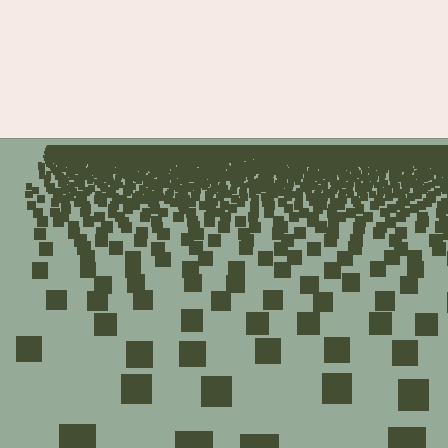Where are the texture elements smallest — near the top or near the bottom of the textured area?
Near the top.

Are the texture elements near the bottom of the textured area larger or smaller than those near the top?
Larger. Near the bottom, elements are closer to the viewer and appear at a bigger on-screen size.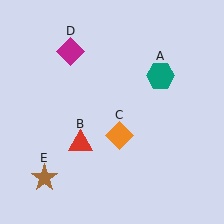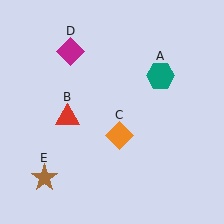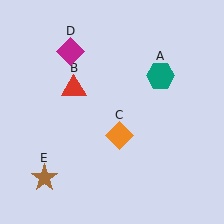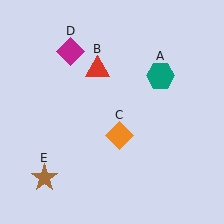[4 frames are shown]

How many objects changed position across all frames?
1 object changed position: red triangle (object B).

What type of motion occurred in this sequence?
The red triangle (object B) rotated clockwise around the center of the scene.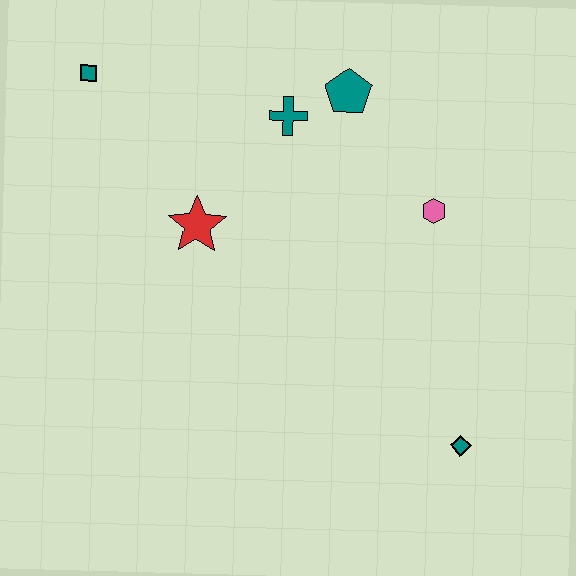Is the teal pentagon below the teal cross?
No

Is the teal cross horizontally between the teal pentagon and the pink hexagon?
No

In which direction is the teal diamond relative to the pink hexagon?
The teal diamond is below the pink hexagon.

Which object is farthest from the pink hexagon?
The teal square is farthest from the pink hexagon.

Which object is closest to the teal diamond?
The pink hexagon is closest to the teal diamond.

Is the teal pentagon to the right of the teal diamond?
No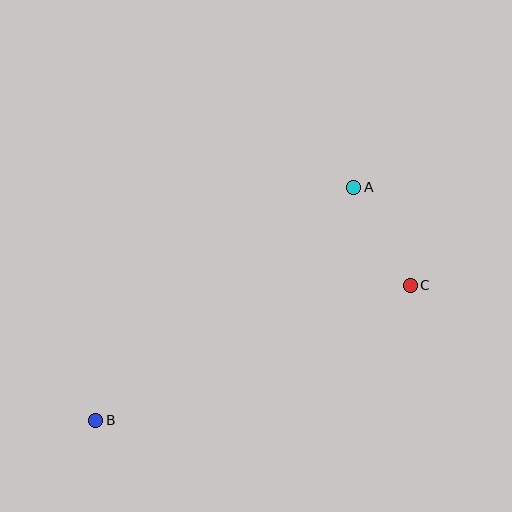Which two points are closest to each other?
Points A and C are closest to each other.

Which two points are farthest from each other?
Points A and B are farthest from each other.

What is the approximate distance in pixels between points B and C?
The distance between B and C is approximately 342 pixels.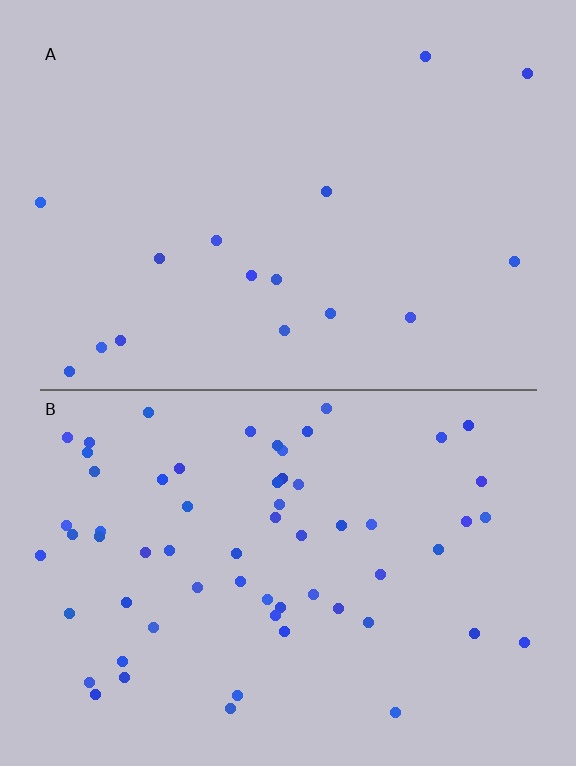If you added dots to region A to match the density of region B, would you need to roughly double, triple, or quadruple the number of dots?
Approximately quadruple.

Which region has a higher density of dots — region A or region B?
B (the bottom).